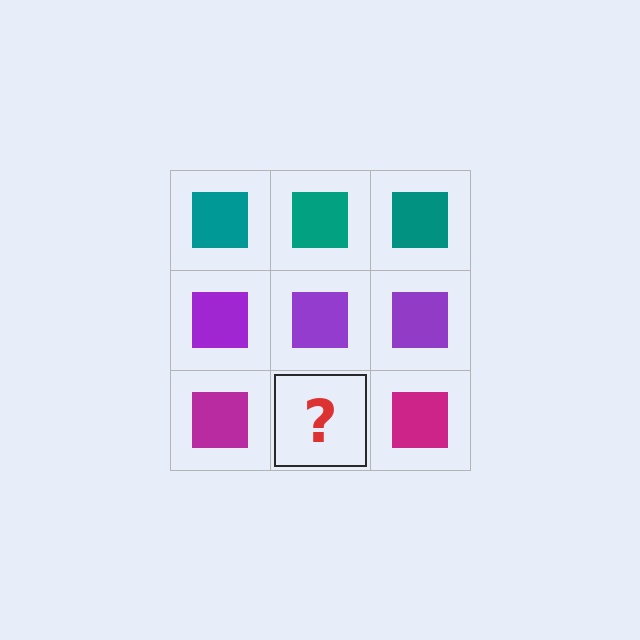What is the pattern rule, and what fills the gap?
The rule is that each row has a consistent color. The gap should be filled with a magenta square.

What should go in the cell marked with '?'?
The missing cell should contain a magenta square.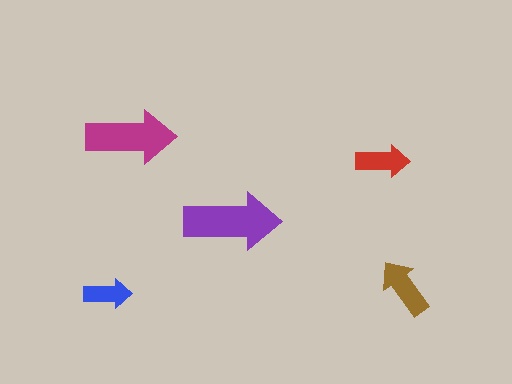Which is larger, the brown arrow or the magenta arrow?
The magenta one.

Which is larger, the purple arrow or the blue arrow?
The purple one.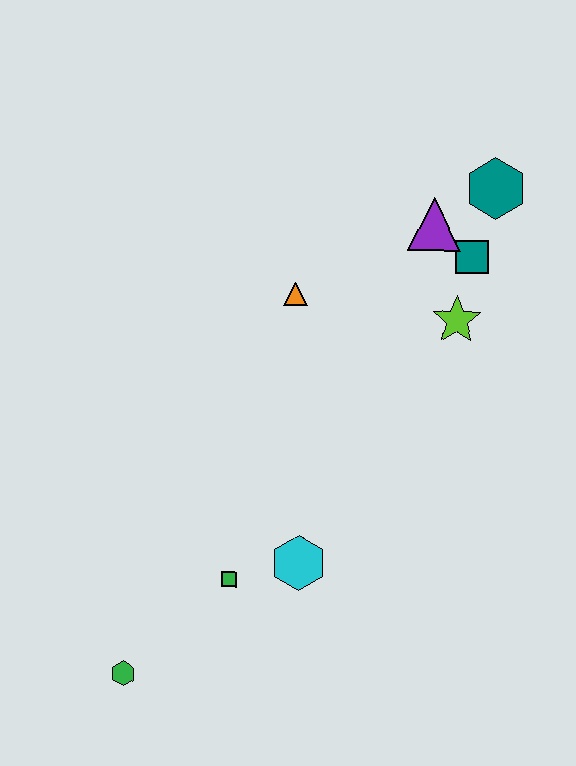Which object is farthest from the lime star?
The green hexagon is farthest from the lime star.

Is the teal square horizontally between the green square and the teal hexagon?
Yes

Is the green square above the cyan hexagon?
No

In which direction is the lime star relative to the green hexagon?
The lime star is above the green hexagon.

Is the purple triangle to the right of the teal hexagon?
No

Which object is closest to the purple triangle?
The teal square is closest to the purple triangle.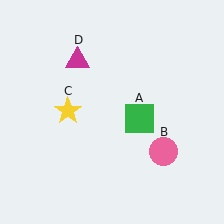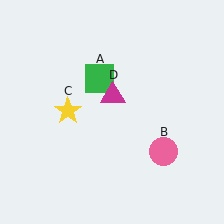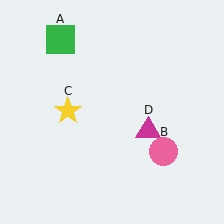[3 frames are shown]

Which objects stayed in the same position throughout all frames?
Pink circle (object B) and yellow star (object C) remained stationary.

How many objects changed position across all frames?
2 objects changed position: green square (object A), magenta triangle (object D).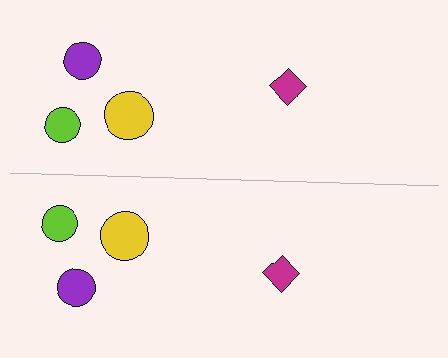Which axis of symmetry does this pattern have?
The pattern has a horizontal axis of symmetry running through the center of the image.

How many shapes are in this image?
There are 8 shapes in this image.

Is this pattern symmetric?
Yes, this pattern has bilateral (reflection) symmetry.